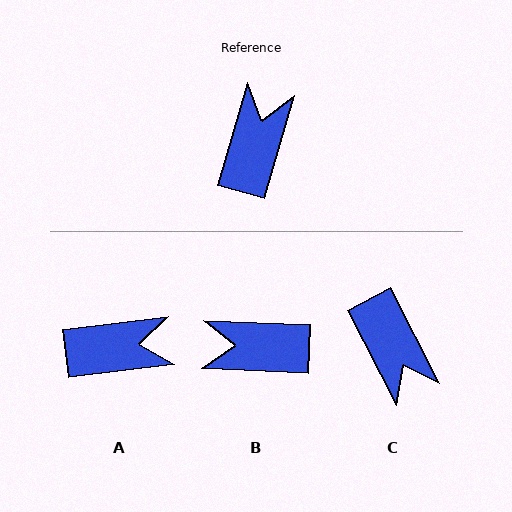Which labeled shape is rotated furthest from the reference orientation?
C, about 137 degrees away.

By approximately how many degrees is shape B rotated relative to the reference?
Approximately 104 degrees counter-clockwise.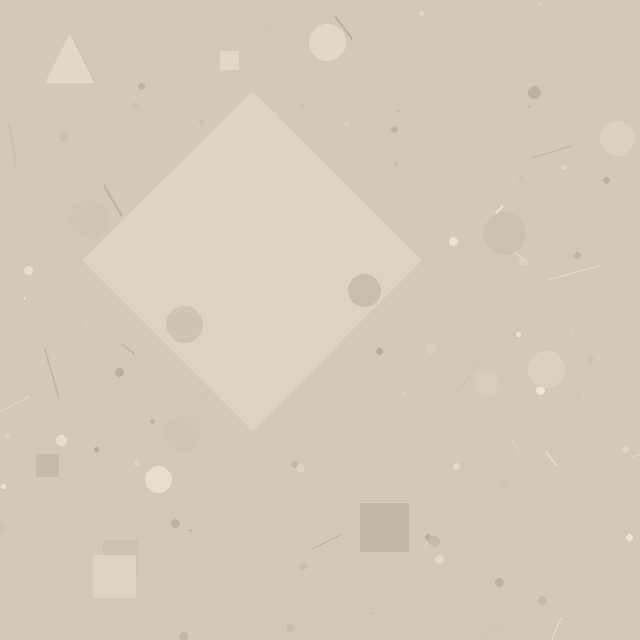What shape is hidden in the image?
A diamond is hidden in the image.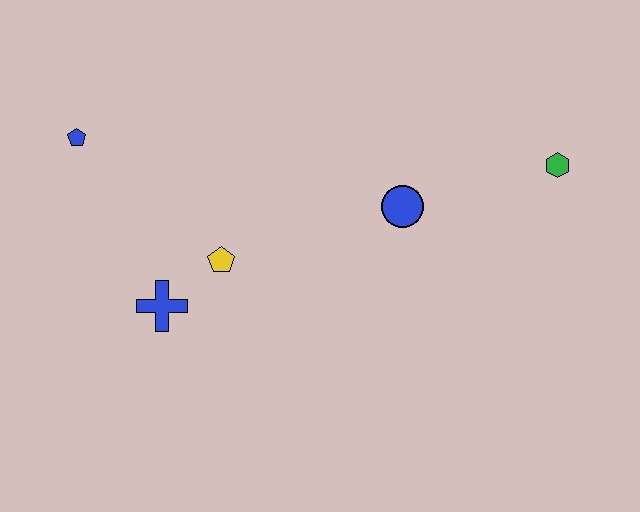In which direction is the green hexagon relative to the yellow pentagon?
The green hexagon is to the right of the yellow pentagon.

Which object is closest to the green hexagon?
The blue circle is closest to the green hexagon.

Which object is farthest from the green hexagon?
The blue pentagon is farthest from the green hexagon.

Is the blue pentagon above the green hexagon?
Yes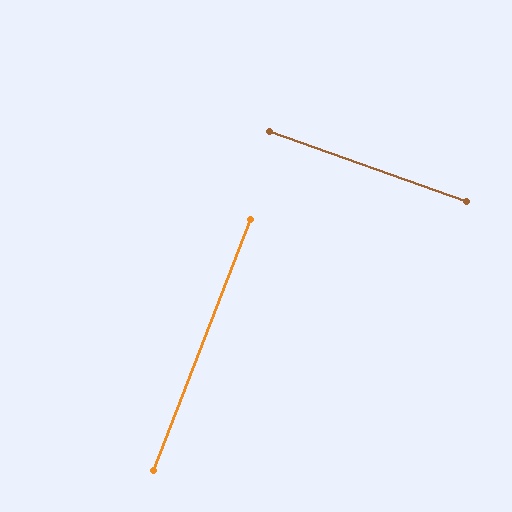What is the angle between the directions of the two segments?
Approximately 88 degrees.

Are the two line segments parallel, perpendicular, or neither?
Perpendicular — they meet at approximately 88°.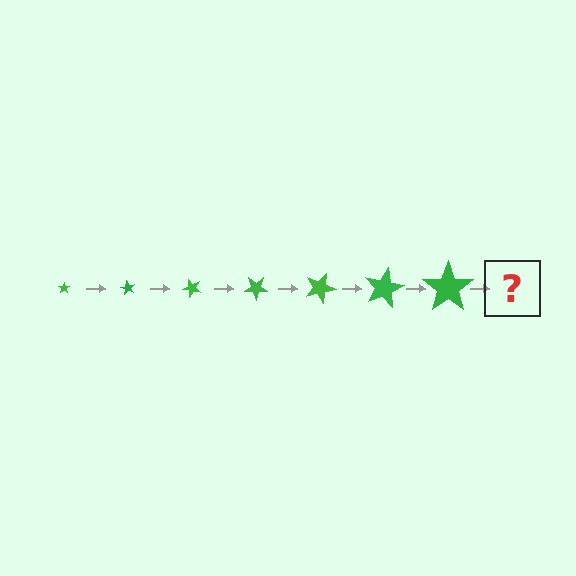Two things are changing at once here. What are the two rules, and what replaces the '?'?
The two rules are that the star grows larger each step and it rotates 60 degrees each step. The '?' should be a star, larger than the previous one and rotated 420 degrees from the start.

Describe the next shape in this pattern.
It should be a star, larger than the previous one and rotated 420 degrees from the start.